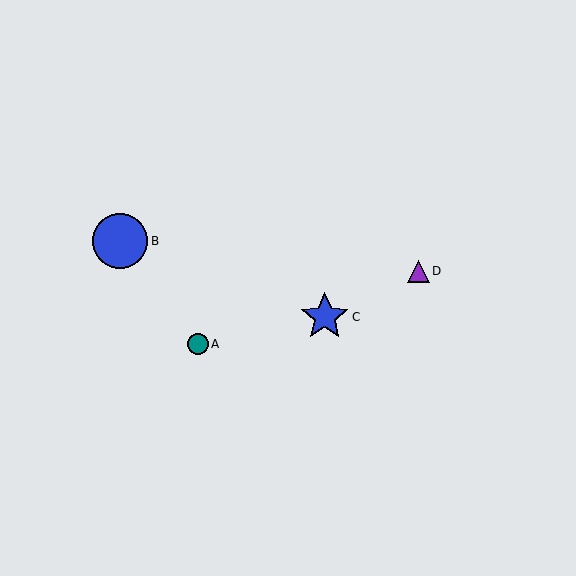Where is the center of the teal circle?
The center of the teal circle is at (198, 344).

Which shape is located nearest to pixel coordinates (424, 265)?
The purple triangle (labeled D) at (418, 271) is nearest to that location.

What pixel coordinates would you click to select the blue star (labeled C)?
Click at (325, 317) to select the blue star C.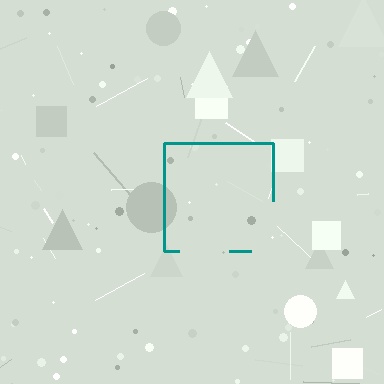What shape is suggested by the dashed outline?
The dashed outline suggests a square.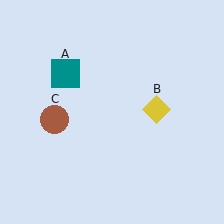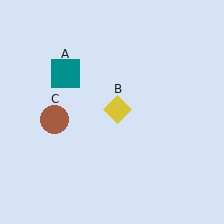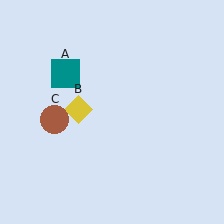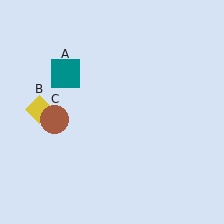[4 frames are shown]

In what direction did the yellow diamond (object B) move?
The yellow diamond (object B) moved left.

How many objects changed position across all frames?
1 object changed position: yellow diamond (object B).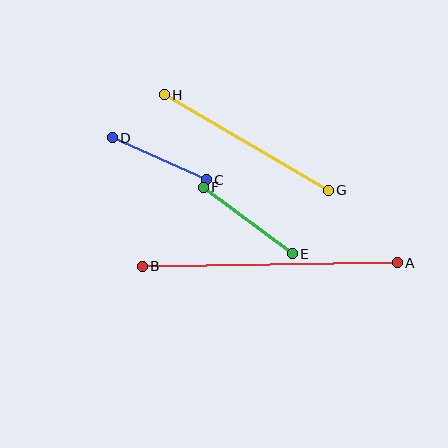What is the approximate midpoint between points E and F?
The midpoint is at approximately (248, 220) pixels.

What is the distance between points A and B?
The distance is approximately 255 pixels.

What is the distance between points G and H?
The distance is approximately 190 pixels.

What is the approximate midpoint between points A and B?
The midpoint is at approximately (270, 265) pixels.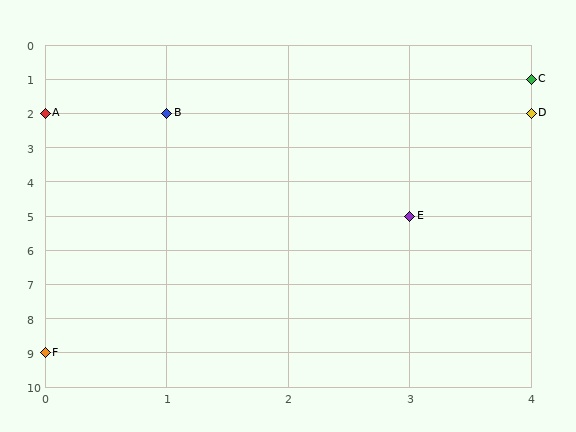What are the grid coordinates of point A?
Point A is at grid coordinates (0, 2).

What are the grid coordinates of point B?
Point B is at grid coordinates (1, 2).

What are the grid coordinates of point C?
Point C is at grid coordinates (4, 1).